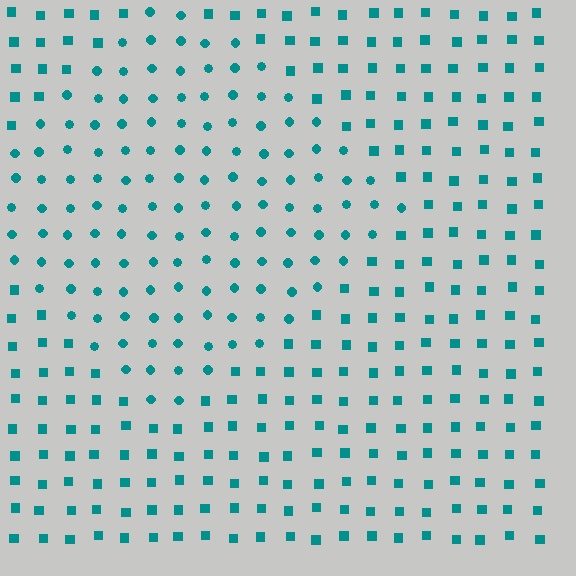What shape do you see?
I see a diamond.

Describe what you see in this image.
The image is filled with small teal elements arranged in a uniform grid. A diamond-shaped region contains circles, while the surrounding area contains squares. The boundary is defined purely by the change in element shape.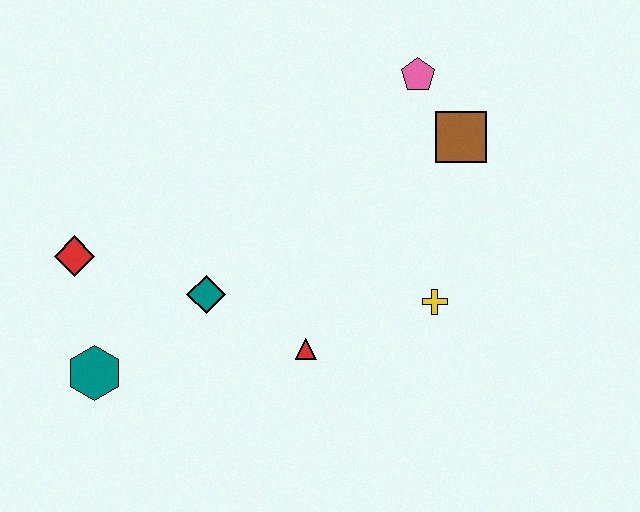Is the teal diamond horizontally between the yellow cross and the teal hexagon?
Yes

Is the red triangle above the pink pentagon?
No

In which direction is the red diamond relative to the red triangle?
The red diamond is to the left of the red triangle.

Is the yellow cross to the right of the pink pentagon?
Yes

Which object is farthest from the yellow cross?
The red diamond is farthest from the yellow cross.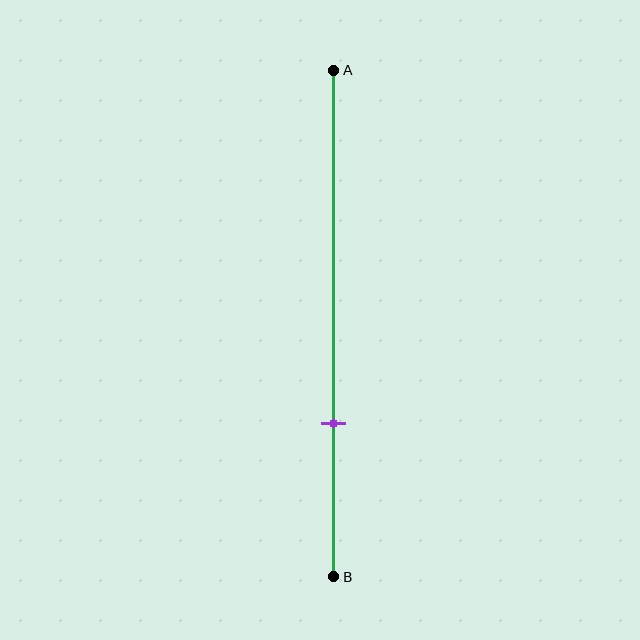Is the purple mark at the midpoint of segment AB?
No, the mark is at about 70% from A, not at the 50% midpoint.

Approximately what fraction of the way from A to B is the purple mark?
The purple mark is approximately 70% of the way from A to B.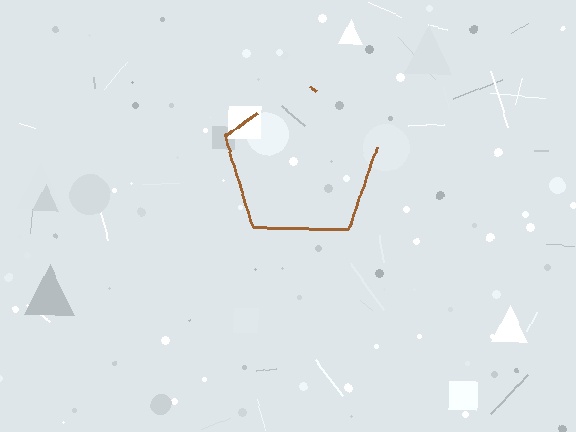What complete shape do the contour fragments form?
The contour fragments form a pentagon.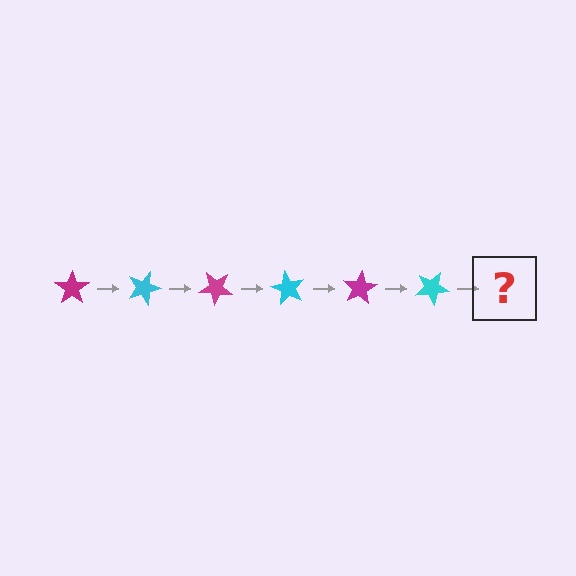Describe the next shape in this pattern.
It should be a magenta star, rotated 120 degrees from the start.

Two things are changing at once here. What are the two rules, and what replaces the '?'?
The two rules are that it rotates 20 degrees each step and the color cycles through magenta and cyan. The '?' should be a magenta star, rotated 120 degrees from the start.